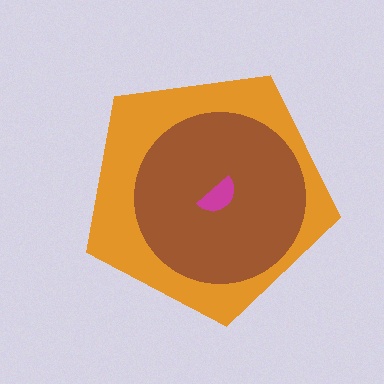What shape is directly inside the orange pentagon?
The brown circle.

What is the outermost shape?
The orange pentagon.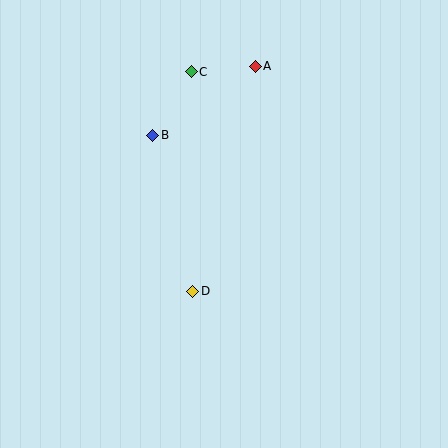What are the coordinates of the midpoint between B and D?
The midpoint between B and D is at (173, 213).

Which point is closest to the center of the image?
Point D at (193, 291) is closest to the center.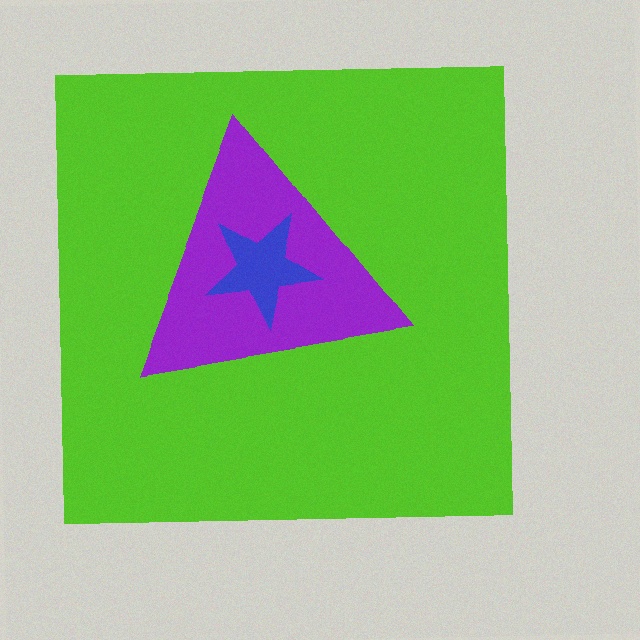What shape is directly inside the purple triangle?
The blue star.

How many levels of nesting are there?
3.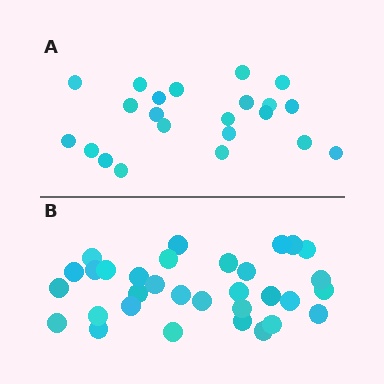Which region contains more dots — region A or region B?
Region B (the bottom region) has more dots.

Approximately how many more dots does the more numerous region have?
Region B has roughly 10 or so more dots than region A.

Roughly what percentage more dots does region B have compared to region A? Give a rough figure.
About 45% more.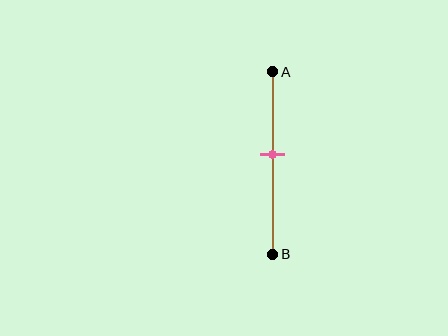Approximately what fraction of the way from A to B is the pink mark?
The pink mark is approximately 45% of the way from A to B.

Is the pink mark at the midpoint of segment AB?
No, the mark is at about 45% from A, not at the 50% midpoint.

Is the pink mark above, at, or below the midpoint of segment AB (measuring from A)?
The pink mark is above the midpoint of segment AB.